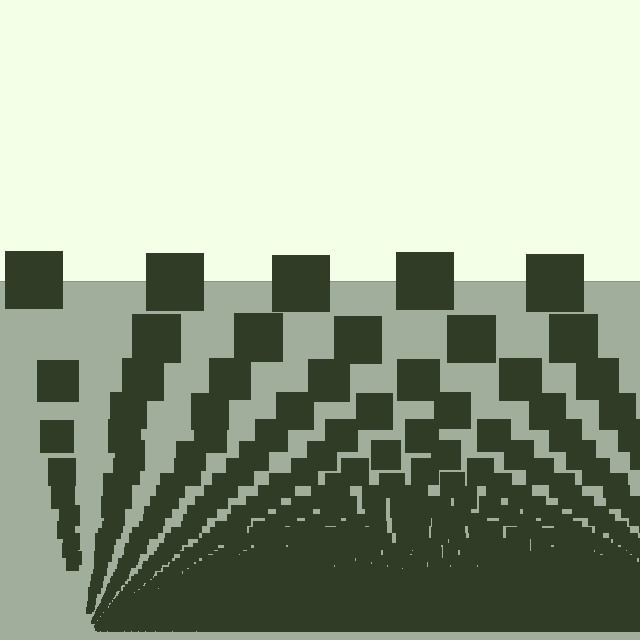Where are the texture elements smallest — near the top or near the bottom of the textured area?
Near the bottom.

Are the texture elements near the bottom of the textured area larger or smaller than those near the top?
Smaller. The gradient is inverted — elements near the bottom are smaller and denser.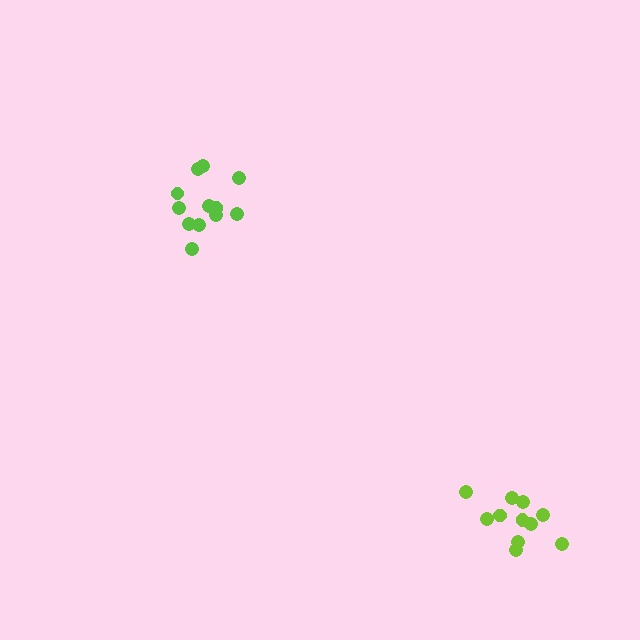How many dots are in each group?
Group 1: 12 dots, Group 2: 11 dots (23 total).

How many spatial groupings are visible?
There are 2 spatial groupings.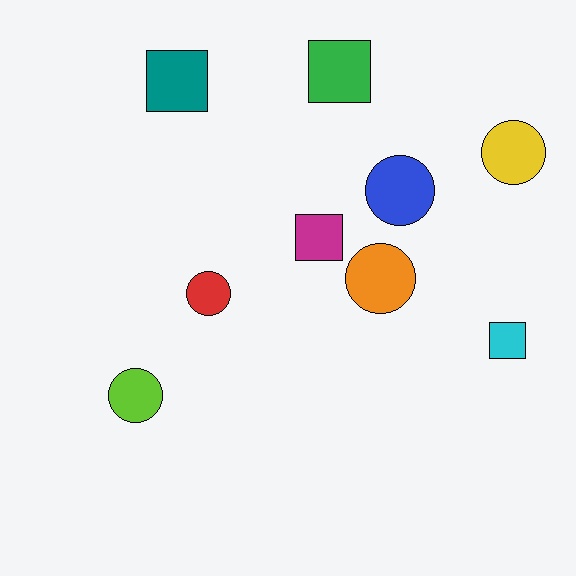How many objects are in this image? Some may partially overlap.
There are 9 objects.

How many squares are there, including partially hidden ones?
There are 4 squares.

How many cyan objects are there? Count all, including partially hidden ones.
There is 1 cyan object.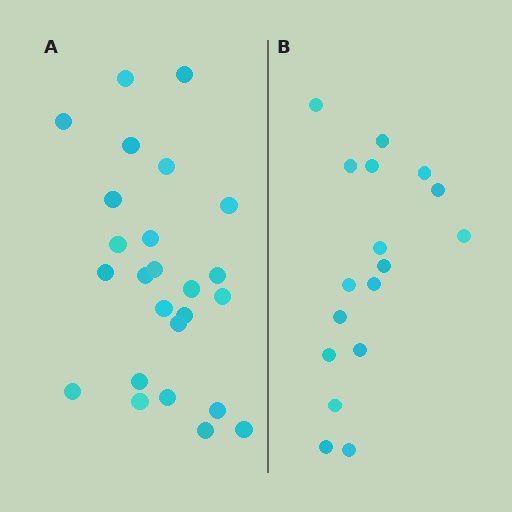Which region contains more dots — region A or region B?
Region A (the left region) has more dots.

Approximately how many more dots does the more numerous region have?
Region A has roughly 8 or so more dots than region B.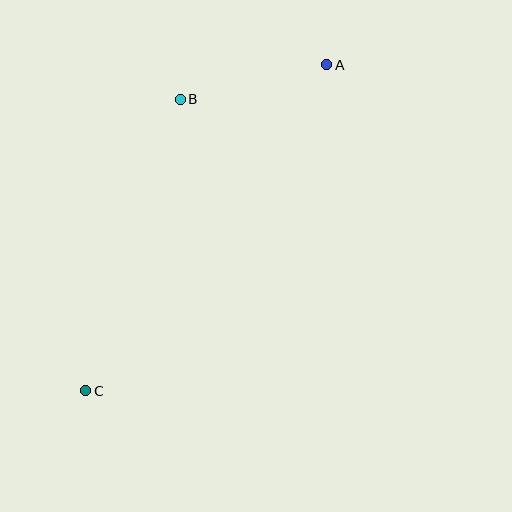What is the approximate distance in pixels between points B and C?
The distance between B and C is approximately 307 pixels.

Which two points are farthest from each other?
Points A and C are farthest from each other.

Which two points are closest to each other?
Points A and B are closest to each other.